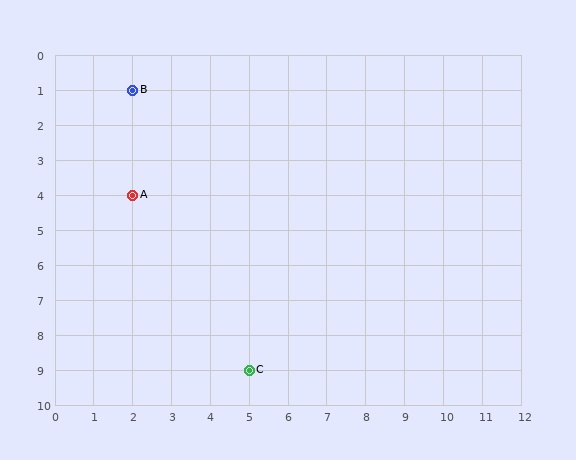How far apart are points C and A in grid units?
Points C and A are 3 columns and 5 rows apart (about 5.8 grid units diagonally).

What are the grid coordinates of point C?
Point C is at grid coordinates (5, 9).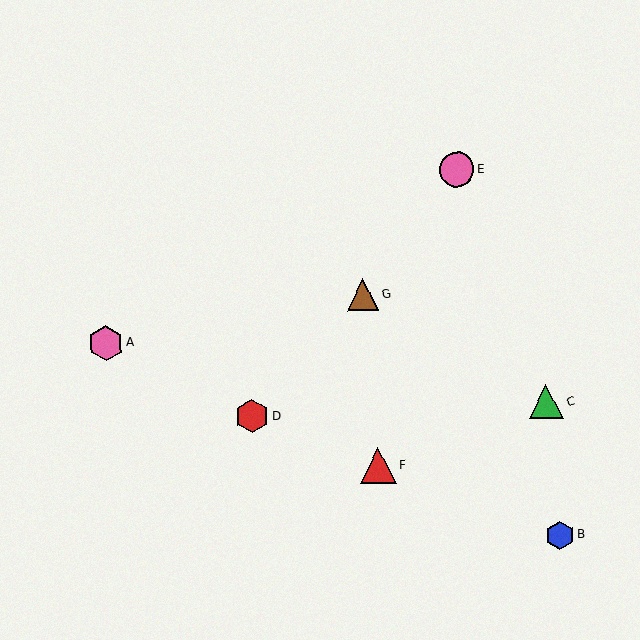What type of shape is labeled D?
Shape D is a red hexagon.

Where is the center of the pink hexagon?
The center of the pink hexagon is at (106, 343).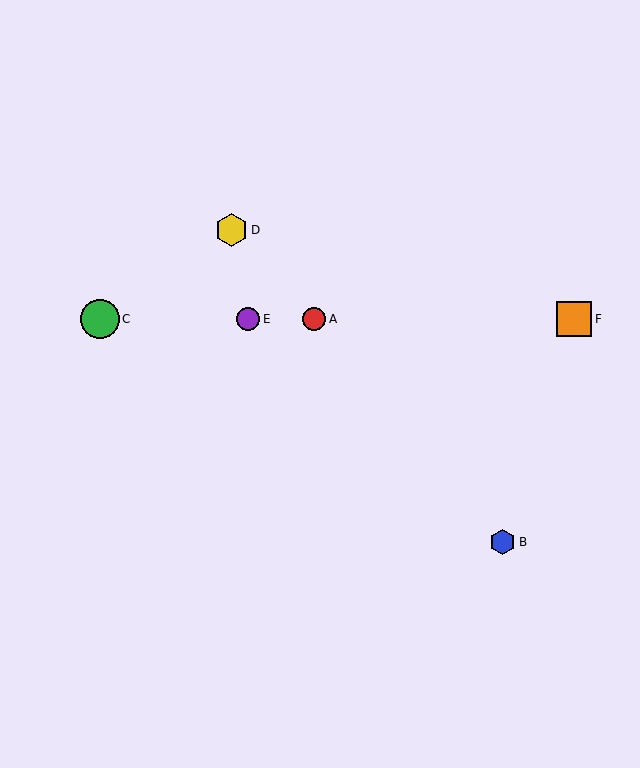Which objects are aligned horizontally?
Objects A, C, E, F are aligned horizontally.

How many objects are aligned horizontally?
4 objects (A, C, E, F) are aligned horizontally.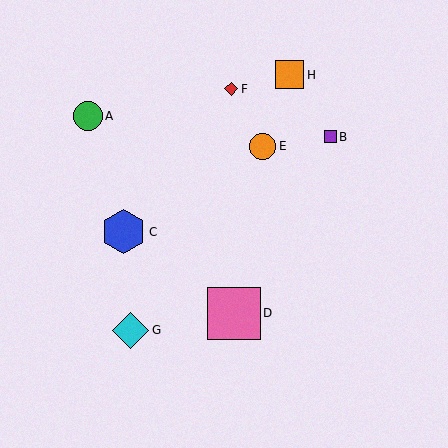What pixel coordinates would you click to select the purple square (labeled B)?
Click at (330, 137) to select the purple square B.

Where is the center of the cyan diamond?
The center of the cyan diamond is at (131, 331).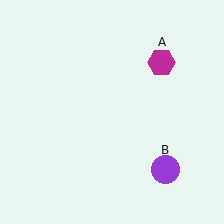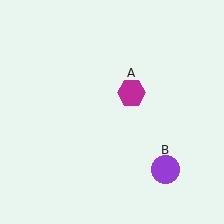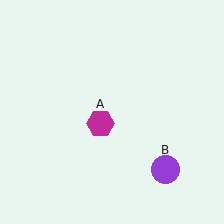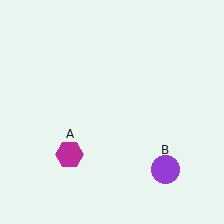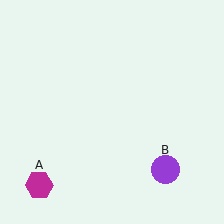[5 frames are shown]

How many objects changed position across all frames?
1 object changed position: magenta hexagon (object A).